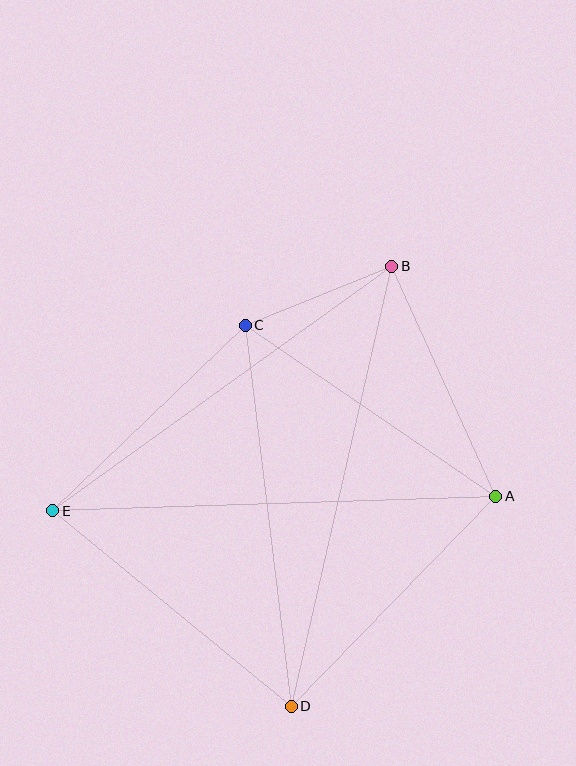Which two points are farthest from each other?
Points B and D are farthest from each other.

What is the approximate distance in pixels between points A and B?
The distance between A and B is approximately 252 pixels.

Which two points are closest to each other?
Points B and C are closest to each other.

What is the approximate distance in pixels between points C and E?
The distance between C and E is approximately 267 pixels.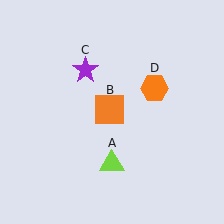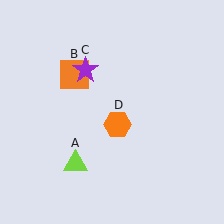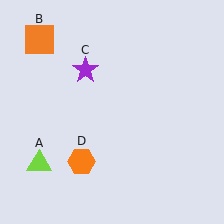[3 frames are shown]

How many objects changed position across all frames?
3 objects changed position: lime triangle (object A), orange square (object B), orange hexagon (object D).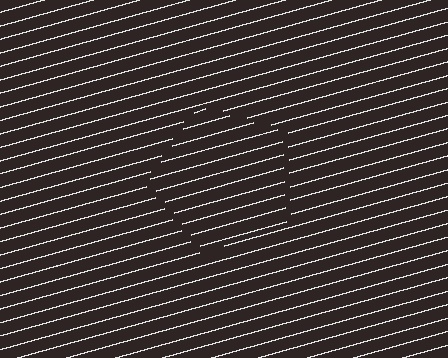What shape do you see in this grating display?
An illusory pentagon. The interior of the shape contains the same grating, shifted by half a period — the contour is defined by the phase discontinuity where line-ends from the inner and outer gratings abut.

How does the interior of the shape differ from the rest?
The interior of the shape contains the same grating, shifted by half a period — the contour is defined by the phase discontinuity where line-ends from the inner and outer gratings abut.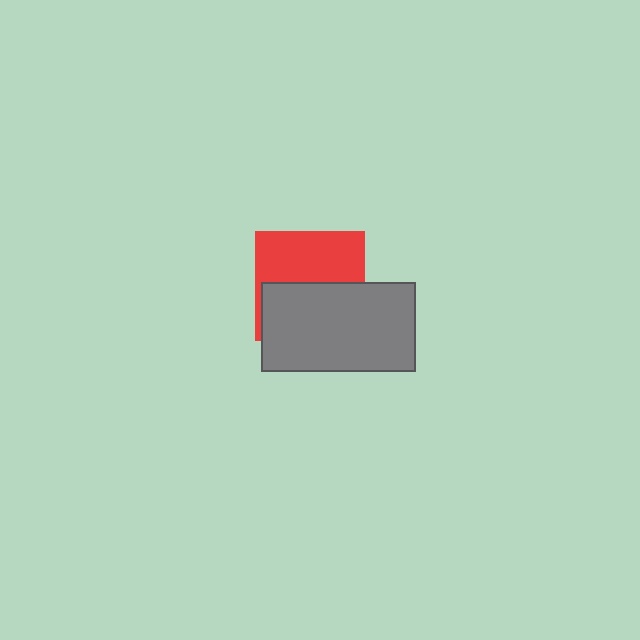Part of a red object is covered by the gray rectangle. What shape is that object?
It is a square.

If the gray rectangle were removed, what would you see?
You would see the complete red square.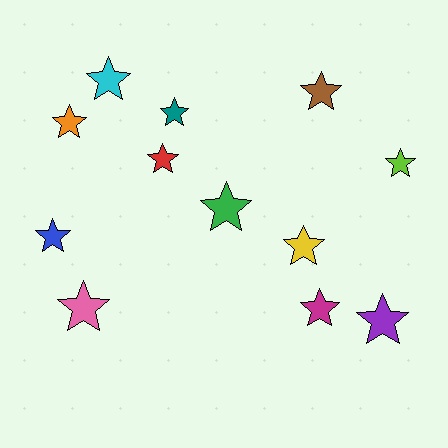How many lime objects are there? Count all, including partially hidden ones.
There is 1 lime object.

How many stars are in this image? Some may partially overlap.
There are 12 stars.